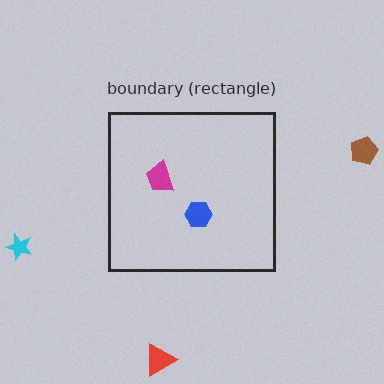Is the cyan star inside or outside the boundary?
Outside.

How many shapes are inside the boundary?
2 inside, 3 outside.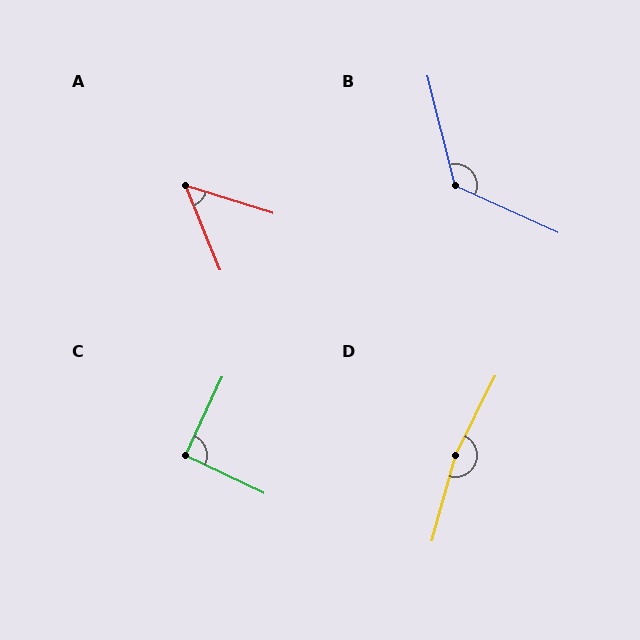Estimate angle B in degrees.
Approximately 128 degrees.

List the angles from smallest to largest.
A (51°), C (91°), B (128°), D (169°).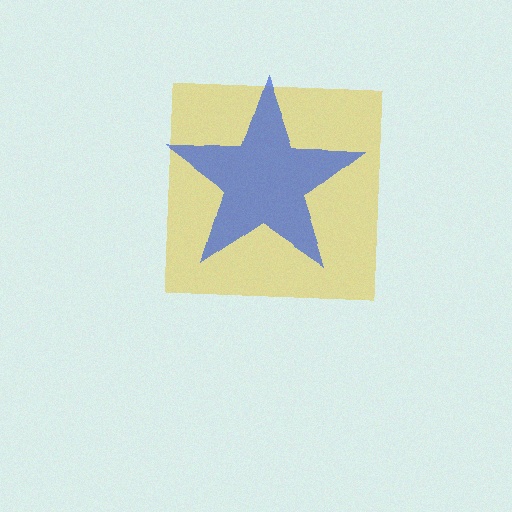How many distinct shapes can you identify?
There are 2 distinct shapes: a yellow square, a blue star.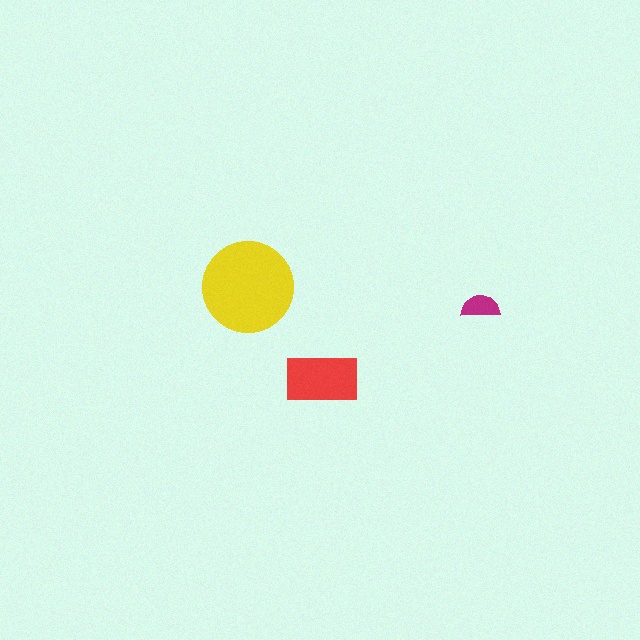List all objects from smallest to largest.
The magenta semicircle, the red rectangle, the yellow circle.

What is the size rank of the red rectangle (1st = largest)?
2nd.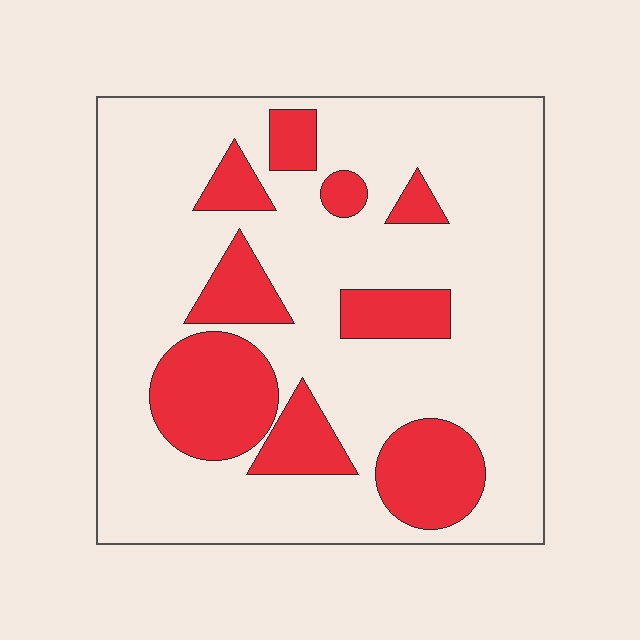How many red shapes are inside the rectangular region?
9.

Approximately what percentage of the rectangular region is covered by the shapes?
Approximately 25%.